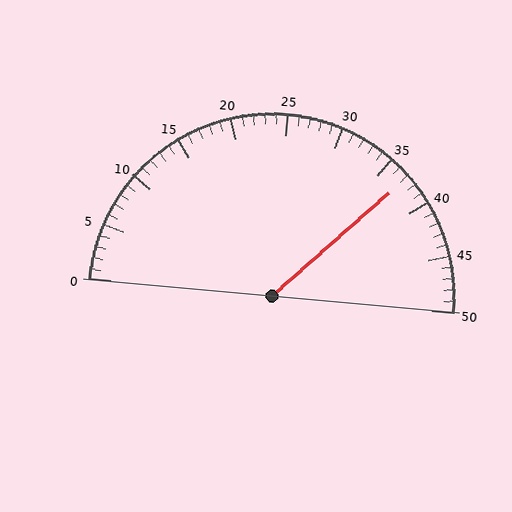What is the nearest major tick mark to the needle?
The nearest major tick mark is 35.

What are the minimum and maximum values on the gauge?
The gauge ranges from 0 to 50.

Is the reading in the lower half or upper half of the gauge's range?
The reading is in the upper half of the range (0 to 50).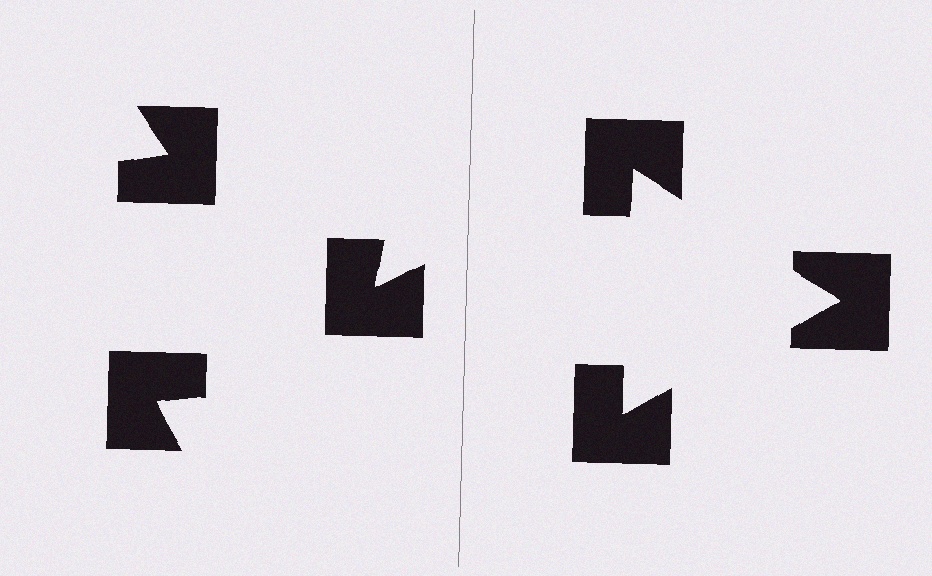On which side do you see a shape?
An illusory triangle appears on the right side. On the left side the wedge cuts are rotated, so no coherent shape forms.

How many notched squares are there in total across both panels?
6 — 3 on each side.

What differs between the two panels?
The notched squares are positioned identically on both sides; only the wedge orientations differ. On the right they align to a triangle; on the left they are misaligned.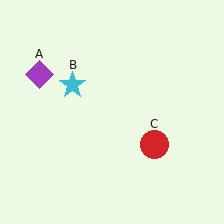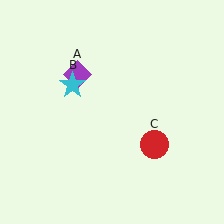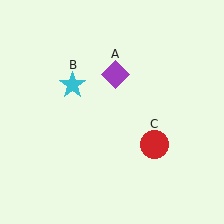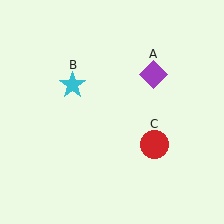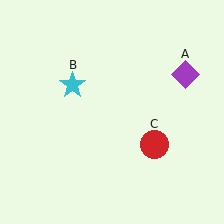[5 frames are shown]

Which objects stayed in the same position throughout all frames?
Cyan star (object B) and red circle (object C) remained stationary.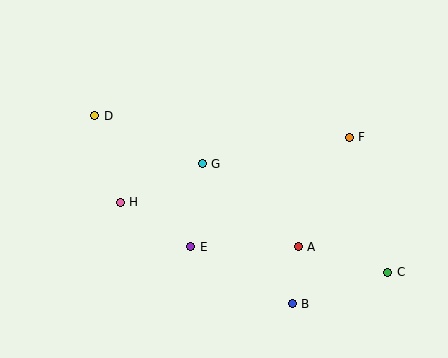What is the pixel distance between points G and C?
The distance between G and C is 215 pixels.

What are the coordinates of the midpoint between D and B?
The midpoint between D and B is at (193, 210).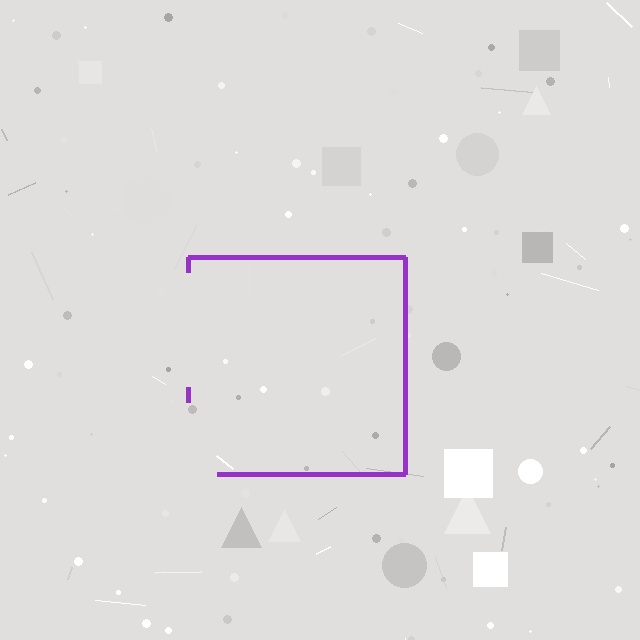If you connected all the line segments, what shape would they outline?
They would outline a square.